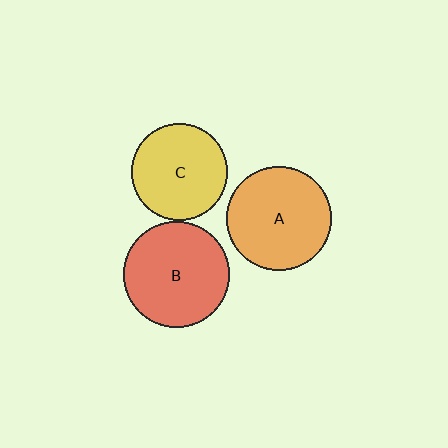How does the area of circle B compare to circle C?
Approximately 1.2 times.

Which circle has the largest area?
Circle B (red).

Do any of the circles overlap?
No, none of the circles overlap.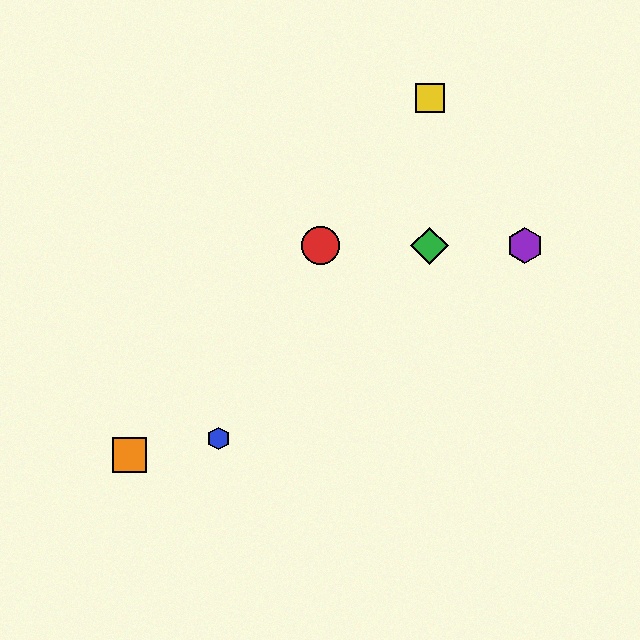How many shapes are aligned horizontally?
3 shapes (the red circle, the green diamond, the purple hexagon) are aligned horizontally.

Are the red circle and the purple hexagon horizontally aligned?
Yes, both are at y≈246.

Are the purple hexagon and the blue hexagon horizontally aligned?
No, the purple hexagon is at y≈246 and the blue hexagon is at y≈438.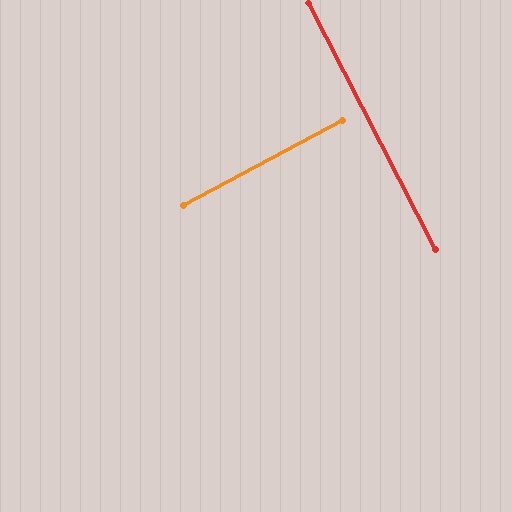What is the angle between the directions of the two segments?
Approximately 89 degrees.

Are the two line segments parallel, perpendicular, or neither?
Perpendicular — they meet at approximately 89°.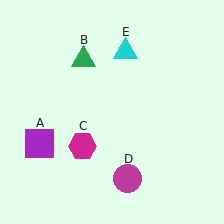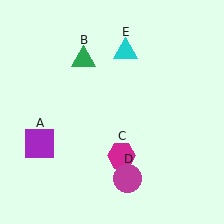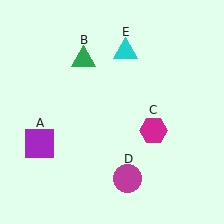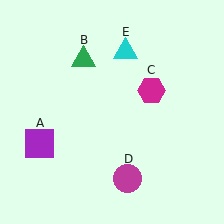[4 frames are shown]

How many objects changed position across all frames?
1 object changed position: magenta hexagon (object C).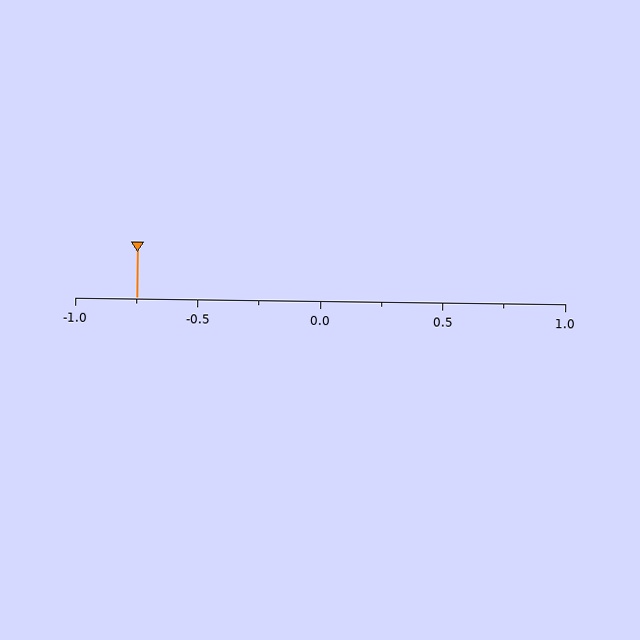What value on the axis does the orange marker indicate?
The marker indicates approximately -0.75.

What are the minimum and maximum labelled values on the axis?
The axis runs from -1.0 to 1.0.